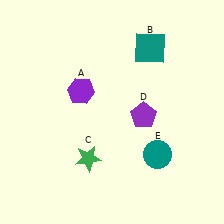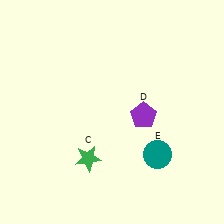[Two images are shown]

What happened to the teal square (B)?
The teal square (B) was removed in Image 2. It was in the top-right area of Image 1.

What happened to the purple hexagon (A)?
The purple hexagon (A) was removed in Image 2. It was in the top-left area of Image 1.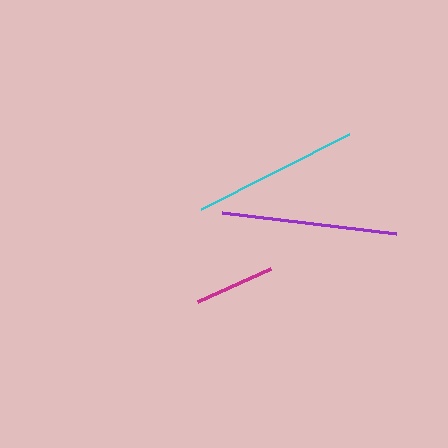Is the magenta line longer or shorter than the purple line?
The purple line is longer than the magenta line.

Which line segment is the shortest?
The magenta line is the shortest at approximately 80 pixels.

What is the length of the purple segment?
The purple segment is approximately 175 pixels long.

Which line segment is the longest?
The purple line is the longest at approximately 175 pixels.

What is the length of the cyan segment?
The cyan segment is approximately 166 pixels long.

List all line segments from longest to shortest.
From longest to shortest: purple, cyan, magenta.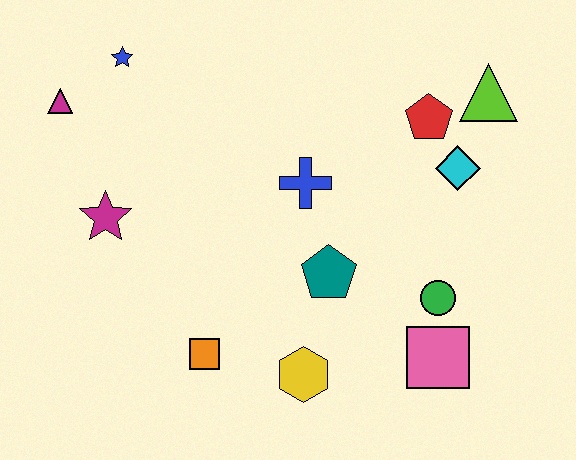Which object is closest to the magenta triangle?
The blue star is closest to the magenta triangle.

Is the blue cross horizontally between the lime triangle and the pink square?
No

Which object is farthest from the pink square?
The magenta triangle is farthest from the pink square.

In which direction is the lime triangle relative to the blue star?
The lime triangle is to the right of the blue star.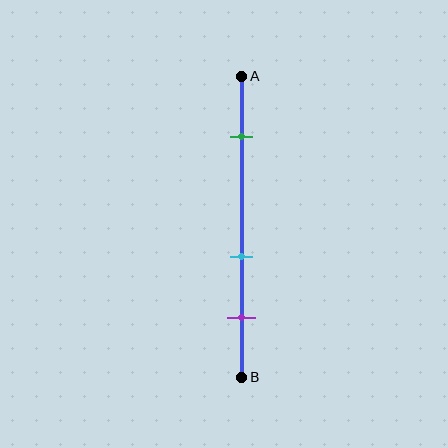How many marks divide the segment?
There are 3 marks dividing the segment.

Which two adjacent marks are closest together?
The cyan and purple marks are the closest adjacent pair.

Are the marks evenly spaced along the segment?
No, the marks are not evenly spaced.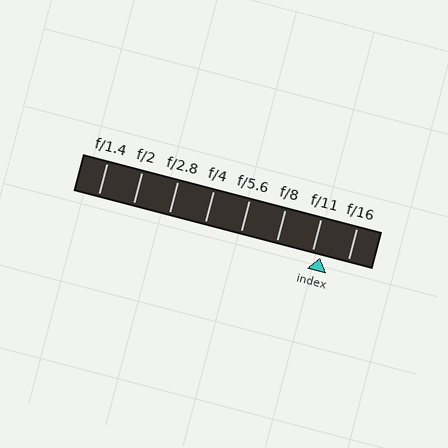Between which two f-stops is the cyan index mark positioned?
The index mark is between f/11 and f/16.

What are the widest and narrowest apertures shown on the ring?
The widest aperture shown is f/1.4 and the narrowest is f/16.